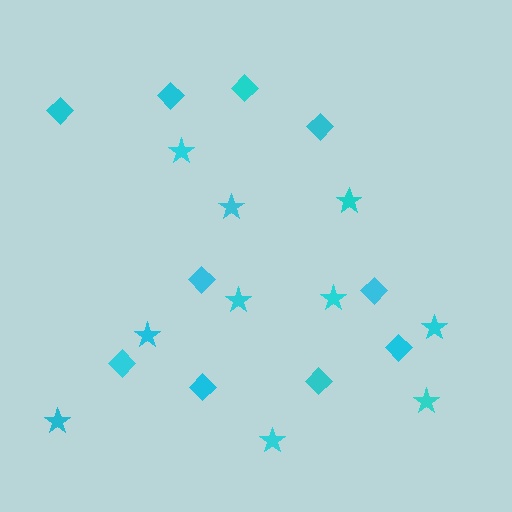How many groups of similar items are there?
There are 2 groups: one group of diamonds (10) and one group of stars (10).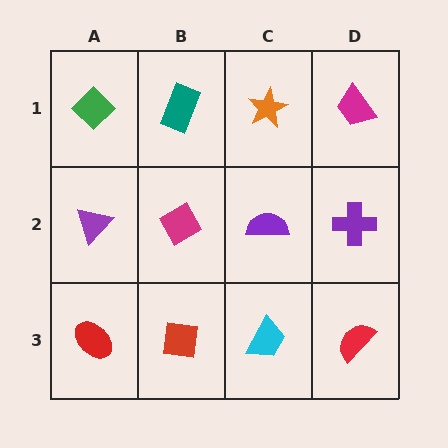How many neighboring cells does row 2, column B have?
4.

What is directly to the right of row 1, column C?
A magenta trapezoid.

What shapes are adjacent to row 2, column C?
An orange star (row 1, column C), a cyan trapezoid (row 3, column C), a magenta diamond (row 2, column B), a purple cross (row 2, column D).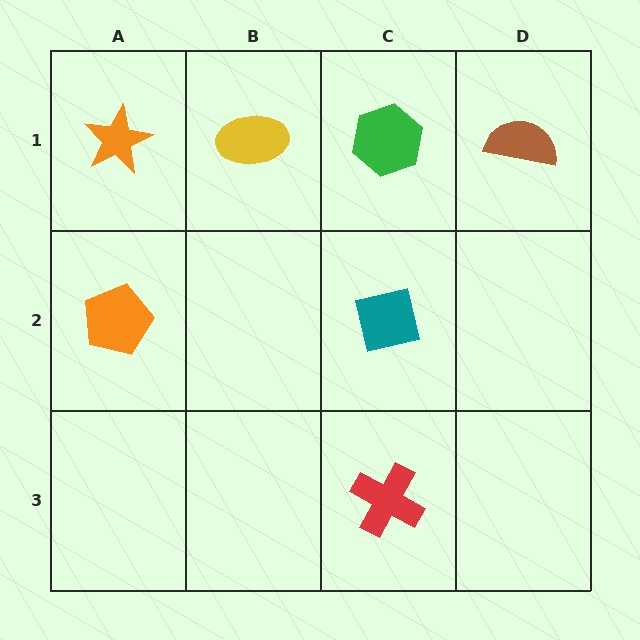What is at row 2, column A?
An orange pentagon.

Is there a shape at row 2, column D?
No, that cell is empty.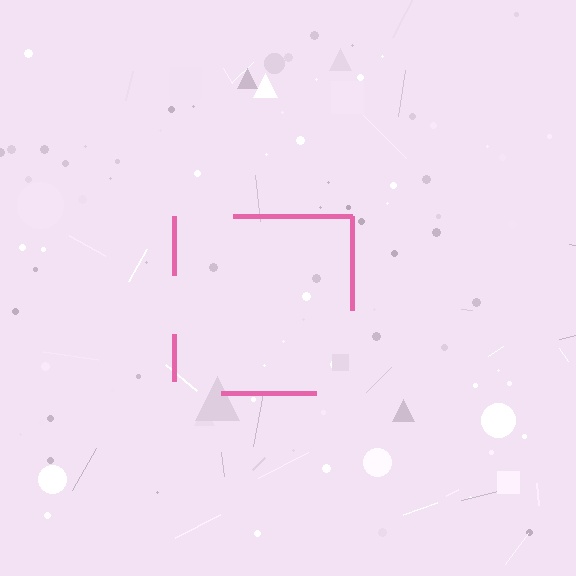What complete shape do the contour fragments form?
The contour fragments form a square.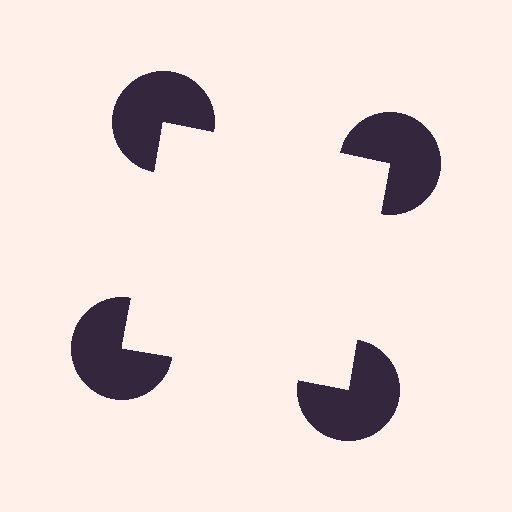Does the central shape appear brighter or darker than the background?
It typically appears slightly brighter than the background, even though no actual brightness change is drawn.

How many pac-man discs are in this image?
There are 4 — one at each vertex of the illusory square.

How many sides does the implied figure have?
4 sides.